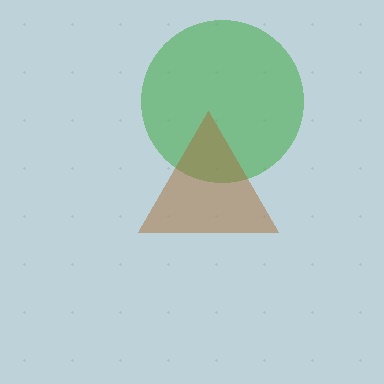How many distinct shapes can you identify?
There are 2 distinct shapes: a green circle, a brown triangle.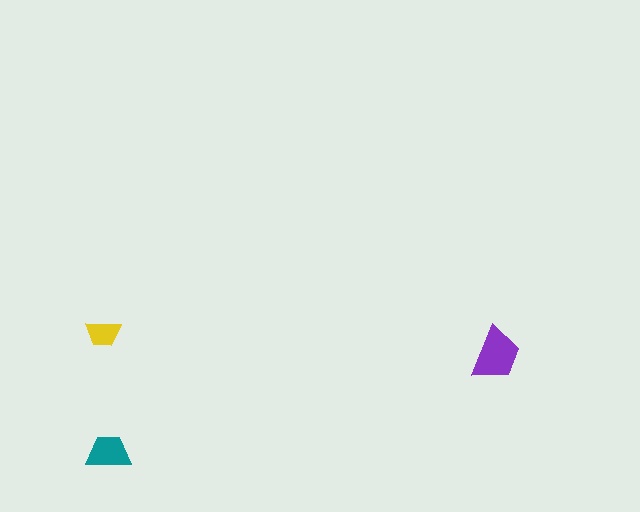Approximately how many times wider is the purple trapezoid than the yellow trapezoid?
About 1.5 times wider.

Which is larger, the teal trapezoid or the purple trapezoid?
The purple one.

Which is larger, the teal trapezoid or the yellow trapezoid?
The teal one.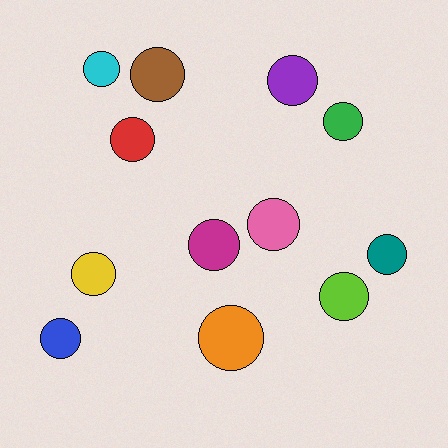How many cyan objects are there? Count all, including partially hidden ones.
There is 1 cyan object.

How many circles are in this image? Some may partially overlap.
There are 12 circles.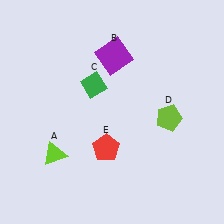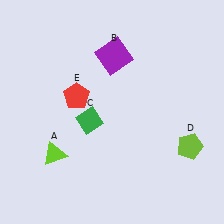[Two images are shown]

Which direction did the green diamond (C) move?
The green diamond (C) moved down.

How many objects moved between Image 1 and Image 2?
3 objects moved between the two images.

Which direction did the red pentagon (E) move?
The red pentagon (E) moved up.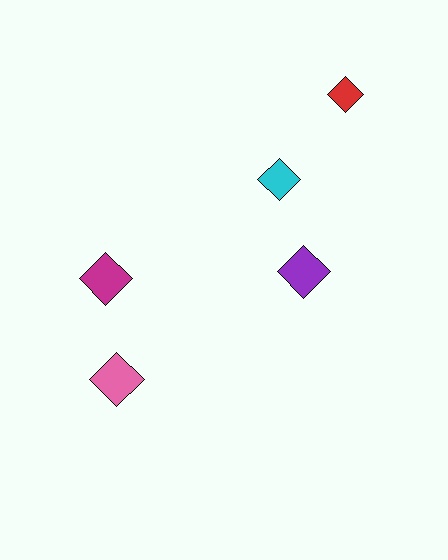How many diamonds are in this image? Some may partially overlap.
There are 5 diamonds.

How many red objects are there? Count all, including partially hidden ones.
There is 1 red object.